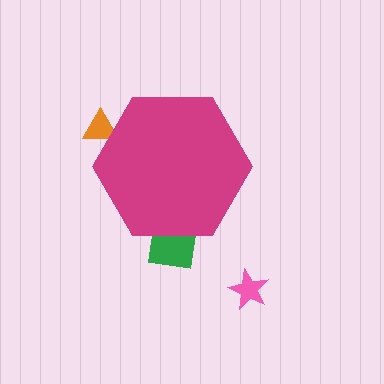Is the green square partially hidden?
Yes, the green square is partially hidden behind the magenta hexagon.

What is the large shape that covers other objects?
A magenta hexagon.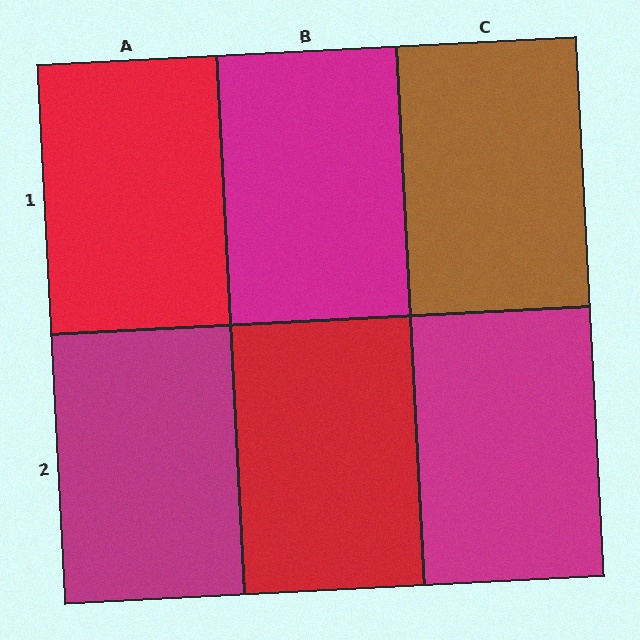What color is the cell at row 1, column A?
Red.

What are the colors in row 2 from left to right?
Magenta, red, magenta.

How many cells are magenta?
3 cells are magenta.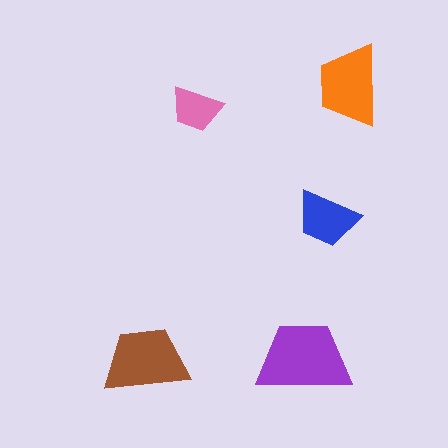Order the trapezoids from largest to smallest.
the purple one, the brown one, the orange one, the blue one, the pink one.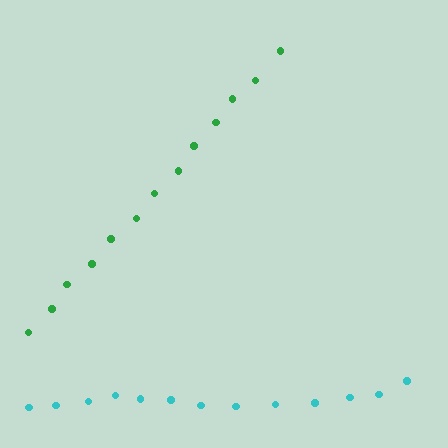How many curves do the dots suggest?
There are 2 distinct paths.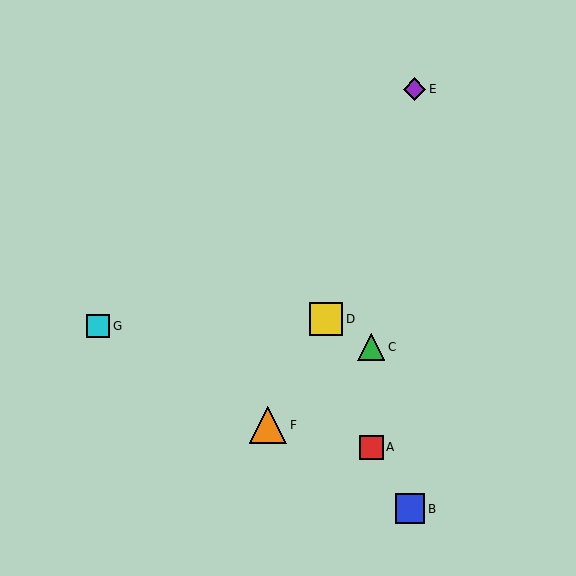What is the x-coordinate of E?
Object E is at x≈415.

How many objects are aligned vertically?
2 objects (A, C) are aligned vertically.